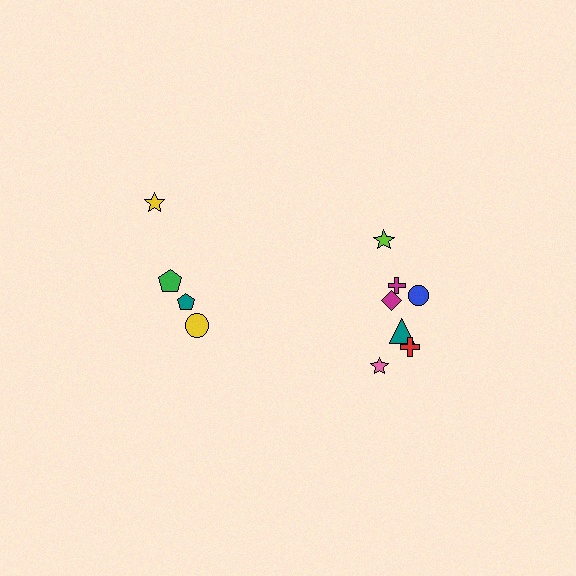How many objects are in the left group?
There are 4 objects.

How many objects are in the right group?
There are 7 objects.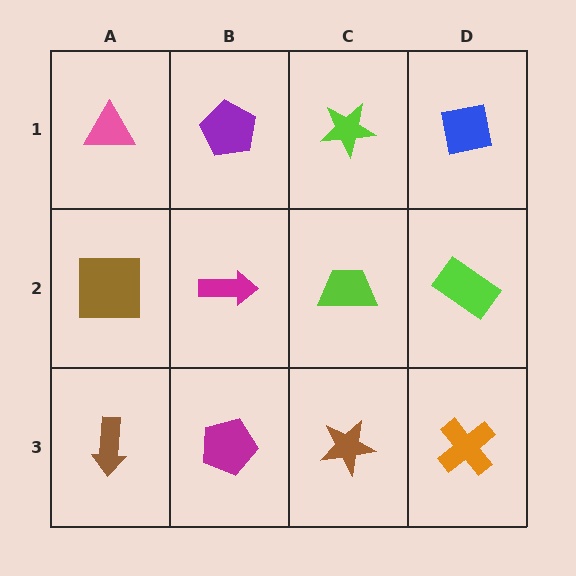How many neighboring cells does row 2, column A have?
3.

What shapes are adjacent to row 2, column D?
A blue square (row 1, column D), an orange cross (row 3, column D), a lime trapezoid (row 2, column C).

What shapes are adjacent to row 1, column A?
A brown square (row 2, column A), a purple pentagon (row 1, column B).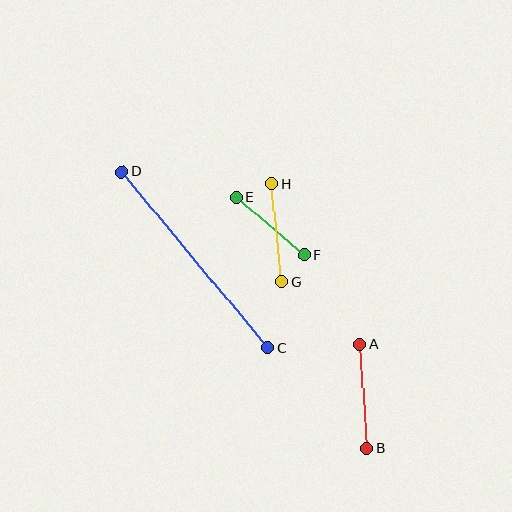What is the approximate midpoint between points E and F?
The midpoint is at approximately (271, 226) pixels.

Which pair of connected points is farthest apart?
Points C and D are farthest apart.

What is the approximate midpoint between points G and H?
The midpoint is at approximately (277, 232) pixels.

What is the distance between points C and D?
The distance is approximately 229 pixels.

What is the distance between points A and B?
The distance is approximately 104 pixels.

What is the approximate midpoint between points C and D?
The midpoint is at approximately (195, 260) pixels.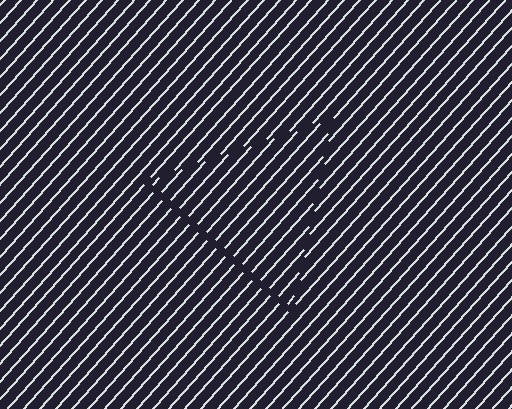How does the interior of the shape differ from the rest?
The interior of the shape contains the same grating, shifted by half a period — the contour is defined by the phase discontinuity where line-ends from the inner and outer gratings abut.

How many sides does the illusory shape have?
3 sides — the line-ends trace a triangle.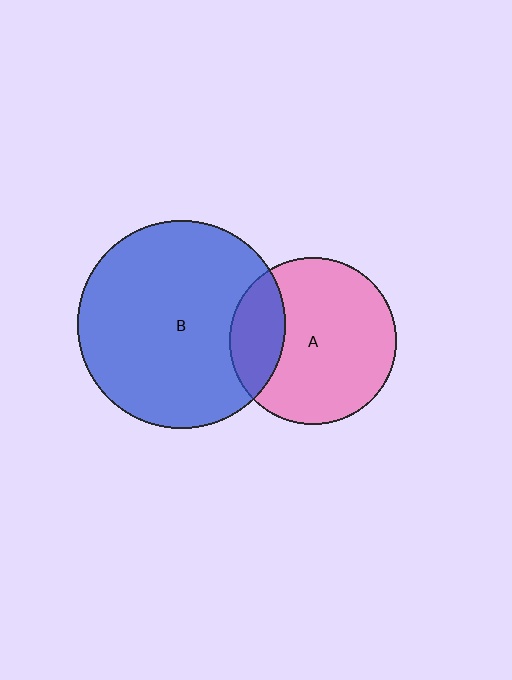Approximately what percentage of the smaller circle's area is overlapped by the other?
Approximately 20%.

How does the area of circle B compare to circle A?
Approximately 1.5 times.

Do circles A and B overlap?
Yes.